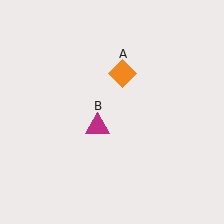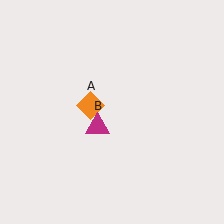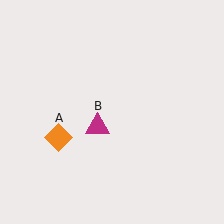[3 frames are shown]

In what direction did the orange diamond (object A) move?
The orange diamond (object A) moved down and to the left.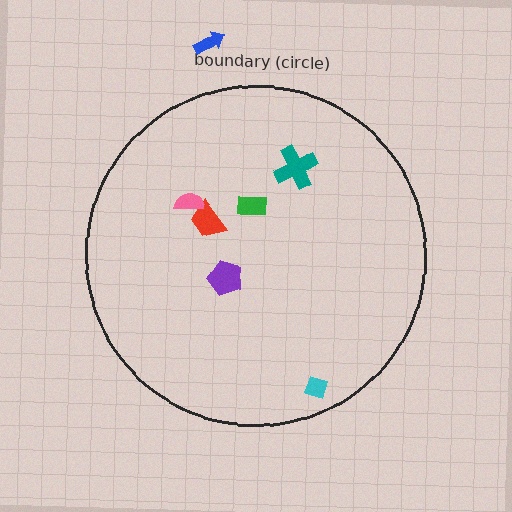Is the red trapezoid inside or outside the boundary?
Inside.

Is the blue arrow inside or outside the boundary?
Outside.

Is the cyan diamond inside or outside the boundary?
Inside.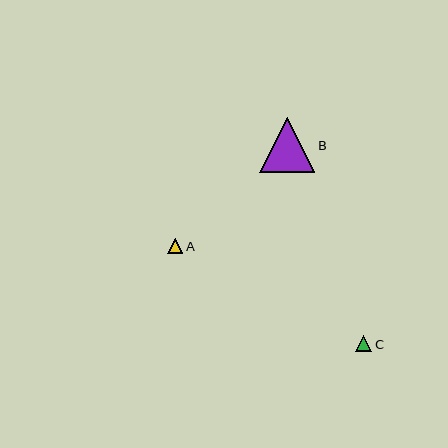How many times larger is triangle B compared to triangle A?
Triangle B is approximately 3.6 times the size of triangle A.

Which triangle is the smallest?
Triangle A is the smallest with a size of approximately 15 pixels.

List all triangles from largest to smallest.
From largest to smallest: B, C, A.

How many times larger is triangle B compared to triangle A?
Triangle B is approximately 3.6 times the size of triangle A.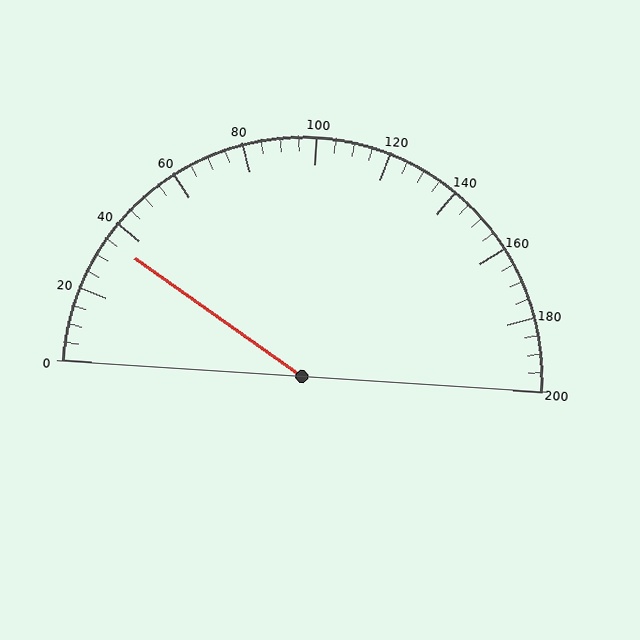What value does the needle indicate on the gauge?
The needle indicates approximately 35.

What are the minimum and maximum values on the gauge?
The gauge ranges from 0 to 200.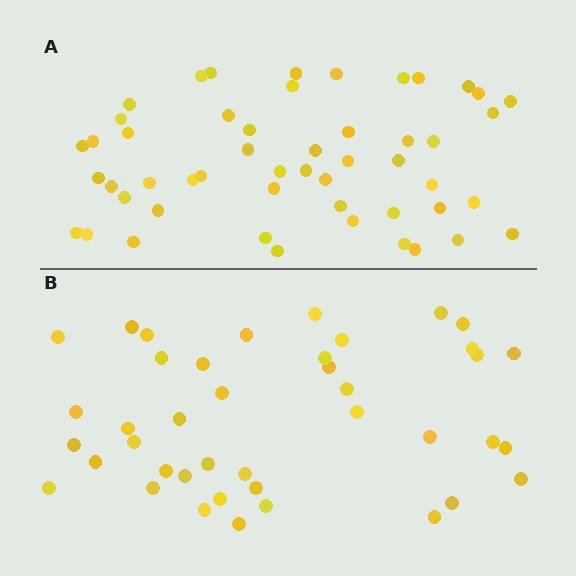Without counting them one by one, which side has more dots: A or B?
Region A (the top region) has more dots.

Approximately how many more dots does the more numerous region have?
Region A has roughly 10 or so more dots than region B.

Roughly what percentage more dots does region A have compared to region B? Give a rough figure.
About 25% more.